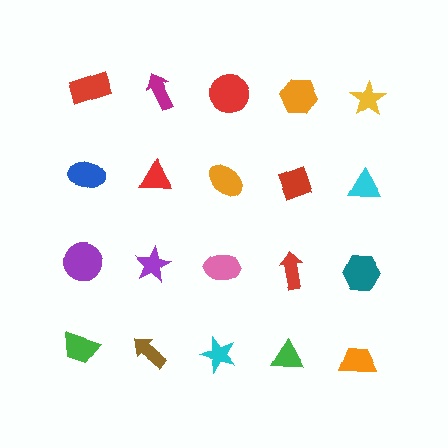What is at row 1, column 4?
An orange hexagon.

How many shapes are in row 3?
5 shapes.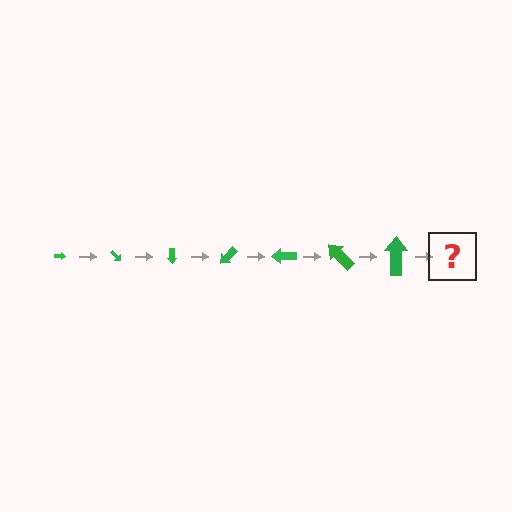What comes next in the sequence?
The next element should be an arrow, larger than the previous one and rotated 315 degrees from the start.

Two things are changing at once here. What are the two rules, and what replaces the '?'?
The two rules are that the arrow grows larger each step and it rotates 45 degrees each step. The '?' should be an arrow, larger than the previous one and rotated 315 degrees from the start.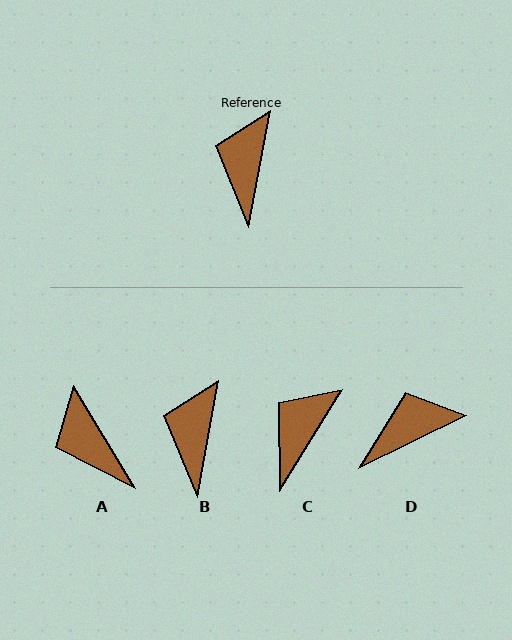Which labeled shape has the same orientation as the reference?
B.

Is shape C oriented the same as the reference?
No, it is off by about 21 degrees.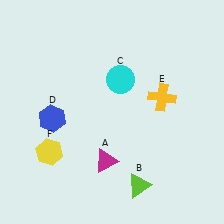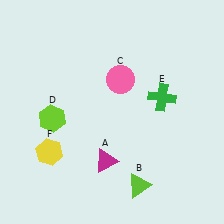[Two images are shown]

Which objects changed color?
C changed from cyan to pink. D changed from blue to lime. E changed from yellow to green.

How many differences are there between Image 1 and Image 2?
There are 3 differences between the two images.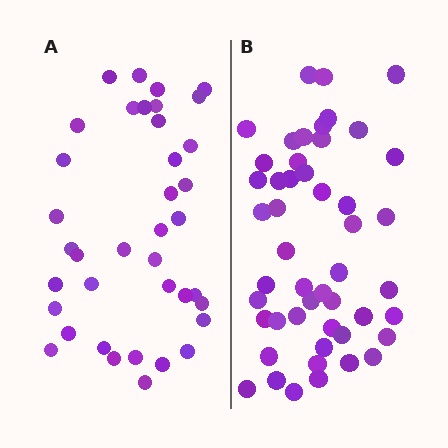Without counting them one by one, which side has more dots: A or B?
Region B (the right region) has more dots.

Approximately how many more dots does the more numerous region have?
Region B has roughly 12 or so more dots than region A.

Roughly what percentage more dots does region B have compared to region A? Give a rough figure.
About 30% more.